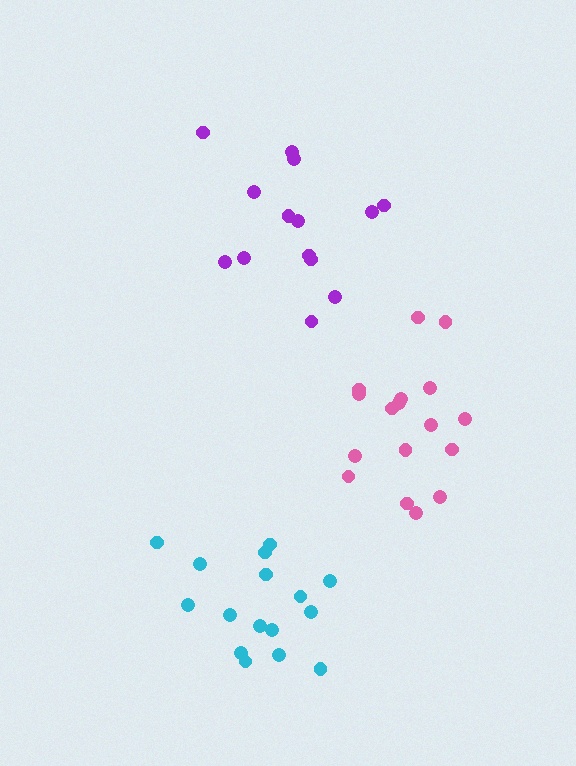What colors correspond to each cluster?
The clusters are colored: cyan, pink, purple.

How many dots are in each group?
Group 1: 16 dots, Group 2: 17 dots, Group 3: 14 dots (47 total).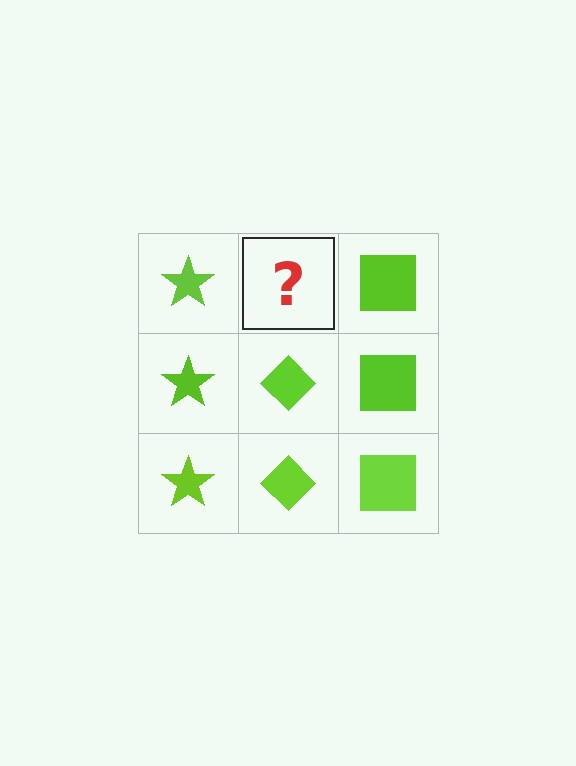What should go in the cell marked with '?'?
The missing cell should contain a lime diamond.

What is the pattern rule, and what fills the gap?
The rule is that each column has a consistent shape. The gap should be filled with a lime diamond.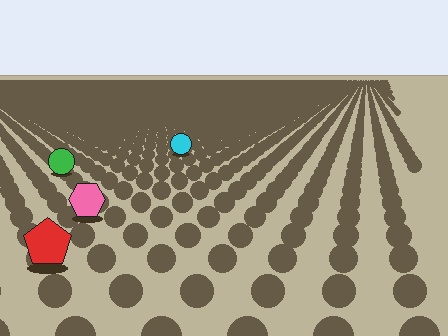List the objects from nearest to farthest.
From nearest to farthest: the red pentagon, the pink hexagon, the green circle, the cyan circle.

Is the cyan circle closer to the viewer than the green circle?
No. The green circle is closer — you can tell from the texture gradient: the ground texture is coarser near it.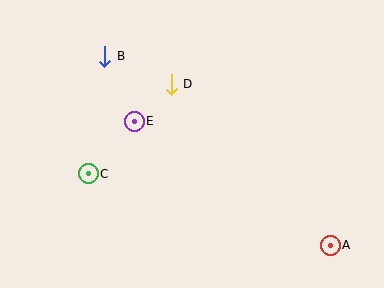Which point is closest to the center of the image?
Point E at (134, 121) is closest to the center.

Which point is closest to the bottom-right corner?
Point A is closest to the bottom-right corner.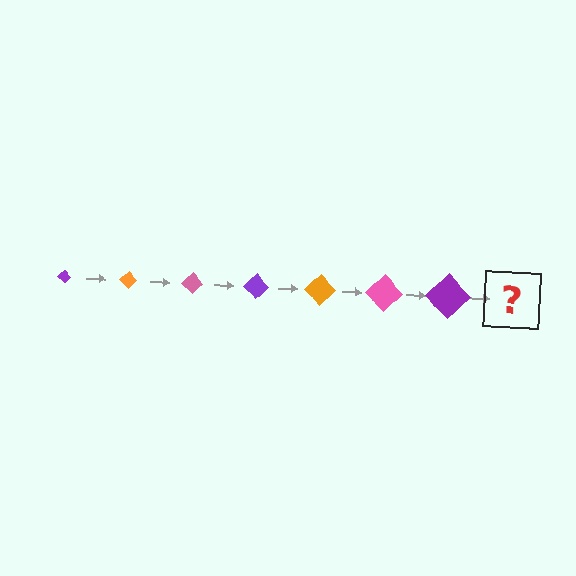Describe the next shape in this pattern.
It should be an orange diamond, larger than the previous one.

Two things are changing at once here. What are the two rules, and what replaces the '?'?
The two rules are that the diamond grows larger each step and the color cycles through purple, orange, and pink. The '?' should be an orange diamond, larger than the previous one.